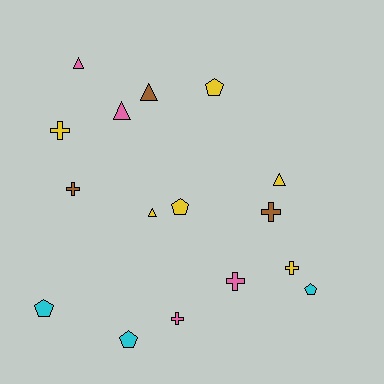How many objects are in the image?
There are 16 objects.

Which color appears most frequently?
Yellow, with 6 objects.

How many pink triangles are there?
There are 2 pink triangles.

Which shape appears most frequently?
Cross, with 6 objects.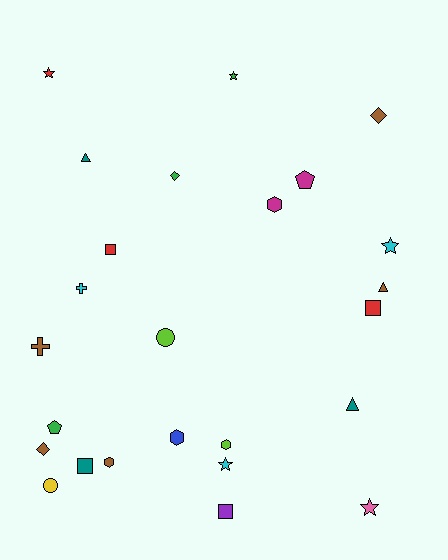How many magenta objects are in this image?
There are 2 magenta objects.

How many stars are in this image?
There are 5 stars.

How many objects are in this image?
There are 25 objects.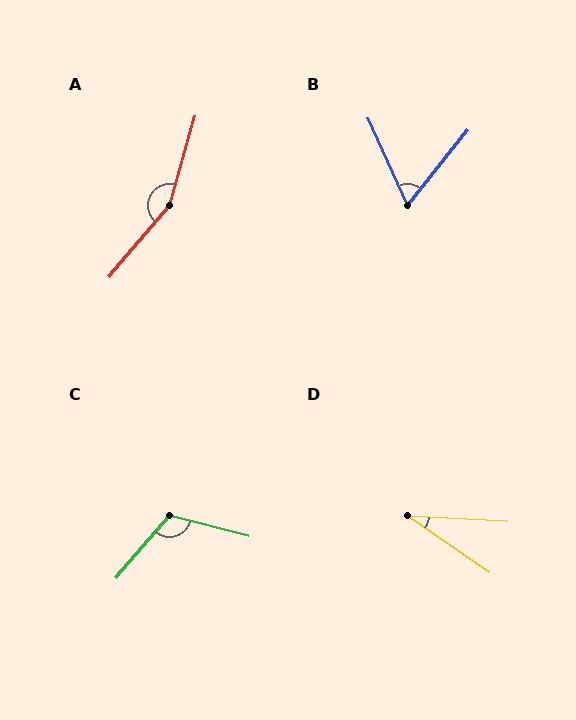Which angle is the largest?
A, at approximately 156 degrees.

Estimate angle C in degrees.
Approximately 116 degrees.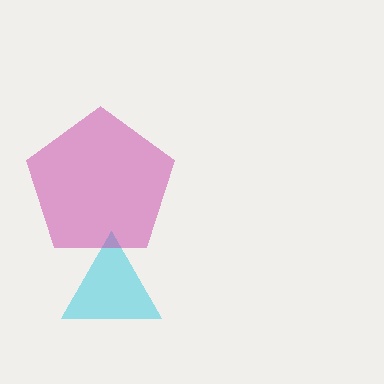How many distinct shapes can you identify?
There are 2 distinct shapes: a cyan triangle, a magenta pentagon.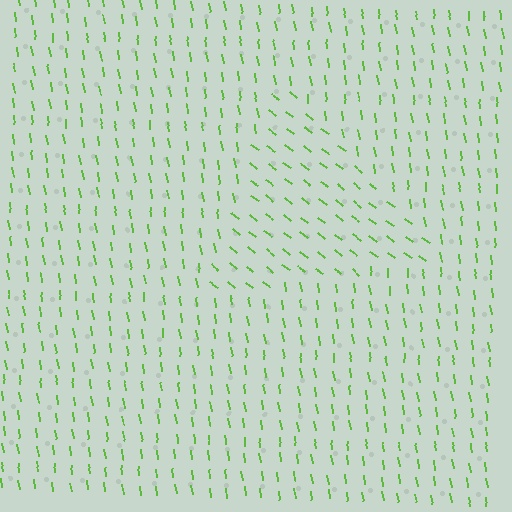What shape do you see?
I see a triangle.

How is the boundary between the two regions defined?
The boundary is defined purely by a change in line orientation (approximately 45 degrees difference). All lines are the same color and thickness.